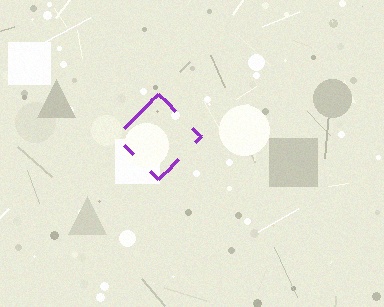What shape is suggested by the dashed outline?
The dashed outline suggests a diamond.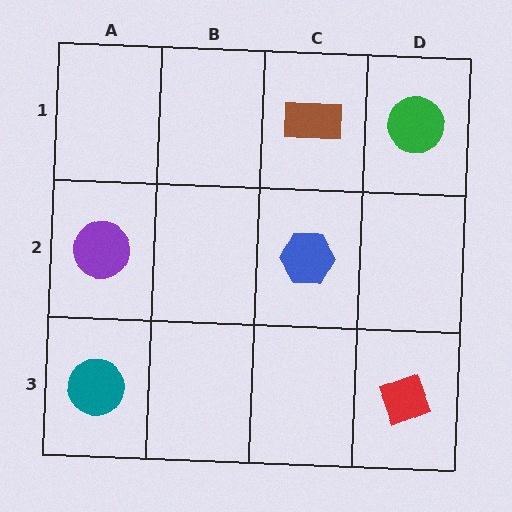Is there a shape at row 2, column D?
No, that cell is empty.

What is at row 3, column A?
A teal circle.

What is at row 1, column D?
A green circle.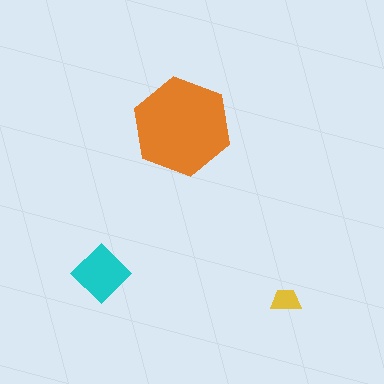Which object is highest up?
The orange hexagon is topmost.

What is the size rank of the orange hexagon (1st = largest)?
1st.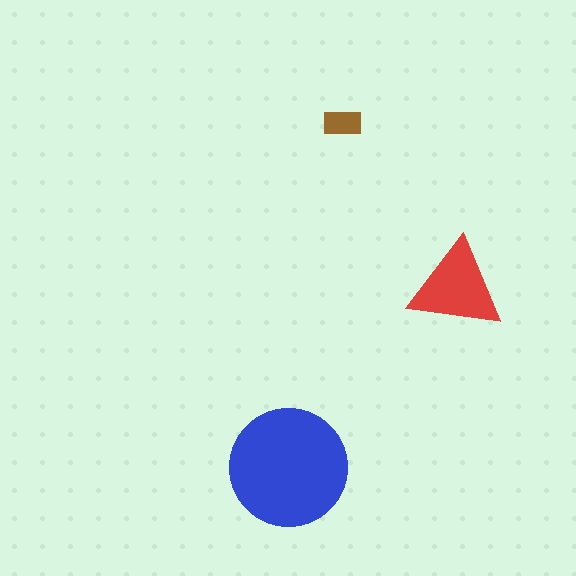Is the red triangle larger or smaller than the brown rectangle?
Larger.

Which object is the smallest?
The brown rectangle.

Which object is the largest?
The blue circle.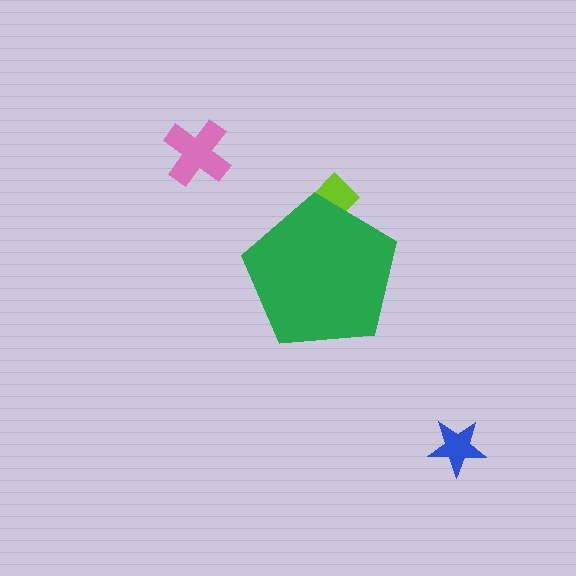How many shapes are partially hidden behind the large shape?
1 shape is partially hidden.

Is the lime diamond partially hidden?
Yes, the lime diamond is partially hidden behind the green pentagon.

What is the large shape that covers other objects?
A green pentagon.